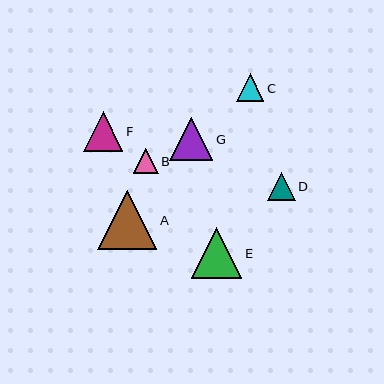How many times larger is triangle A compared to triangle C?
Triangle A is approximately 2.1 times the size of triangle C.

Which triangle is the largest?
Triangle A is the largest with a size of approximately 59 pixels.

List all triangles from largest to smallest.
From largest to smallest: A, E, G, F, D, C, B.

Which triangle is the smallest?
Triangle B is the smallest with a size of approximately 25 pixels.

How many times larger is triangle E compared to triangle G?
Triangle E is approximately 1.2 times the size of triangle G.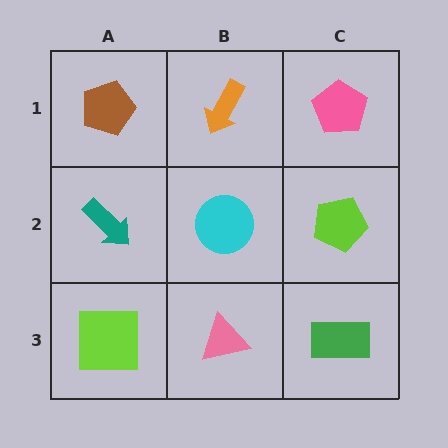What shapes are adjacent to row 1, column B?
A cyan circle (row 2, column B), a brown pentagon (row 1, column A), a pink pentagon (row 1, column C).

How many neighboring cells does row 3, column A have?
2.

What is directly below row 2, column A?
A lime square.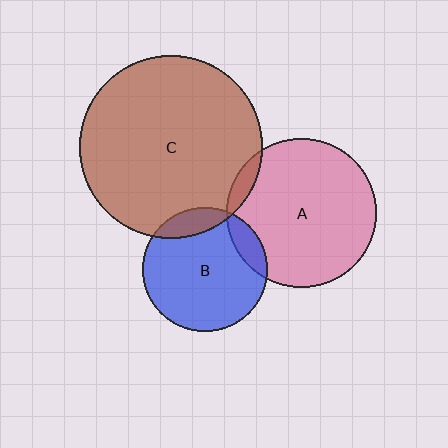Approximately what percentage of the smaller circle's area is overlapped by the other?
Approximately 10%.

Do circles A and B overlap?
Yes.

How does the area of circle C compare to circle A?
Approximately 1.5 times.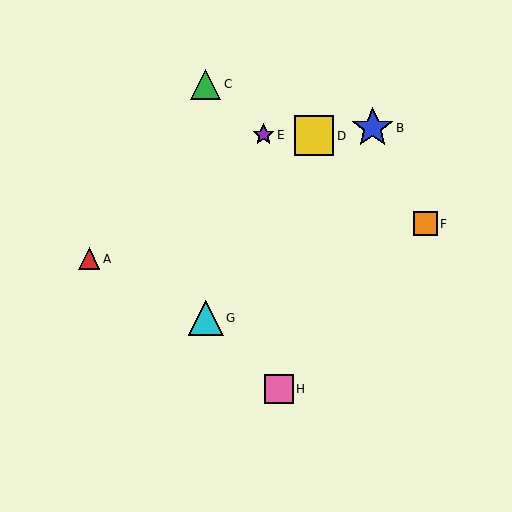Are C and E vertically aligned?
No, C is at x≈206 and E is at x≈264.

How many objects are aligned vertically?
2 objects (C, G) are aligned vertically.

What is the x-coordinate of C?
Object C is at x≈206.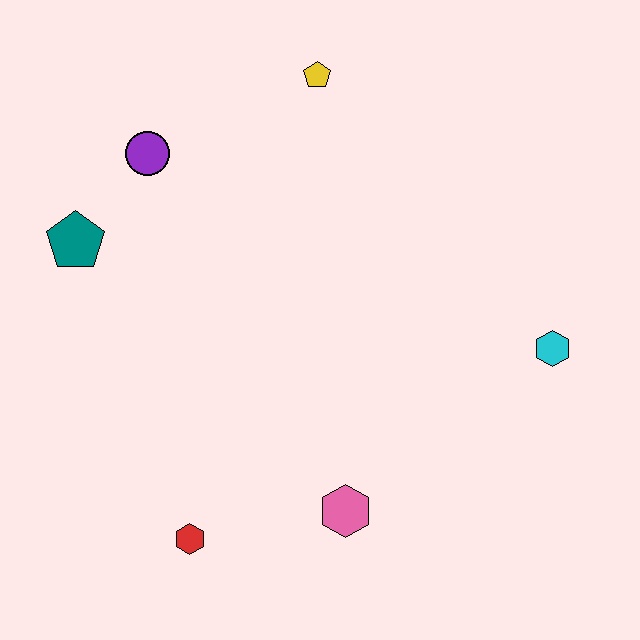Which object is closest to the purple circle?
The teal pentagon is closest to the purple circle.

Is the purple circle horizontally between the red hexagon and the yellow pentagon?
No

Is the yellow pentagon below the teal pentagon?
No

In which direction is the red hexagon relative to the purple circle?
The red hexagon is below the purple circle.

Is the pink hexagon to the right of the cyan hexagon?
No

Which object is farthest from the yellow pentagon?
The red hexagon is farthest from the yellow pentagon.